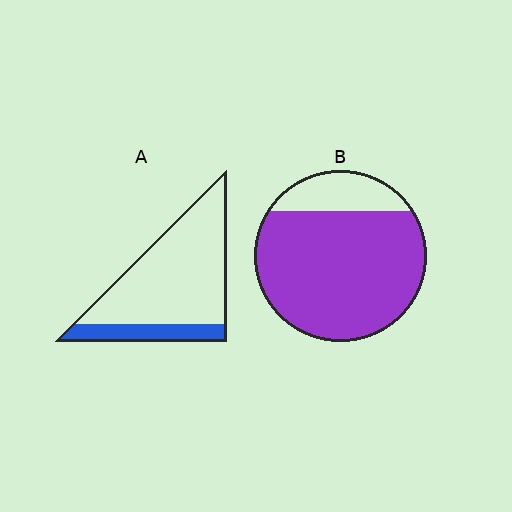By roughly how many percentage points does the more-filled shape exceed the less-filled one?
By roughly 60 percentage points (B over A).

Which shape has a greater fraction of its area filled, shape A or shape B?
Shape B.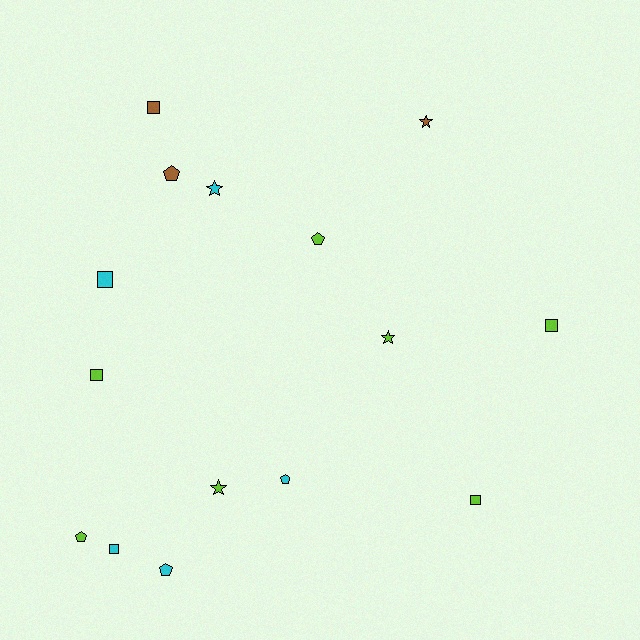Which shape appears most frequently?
Square, with 6 objects.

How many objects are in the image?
There are 15 objects.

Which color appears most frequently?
Lime, with 7 objects.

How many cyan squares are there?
There are 2 cyan squares.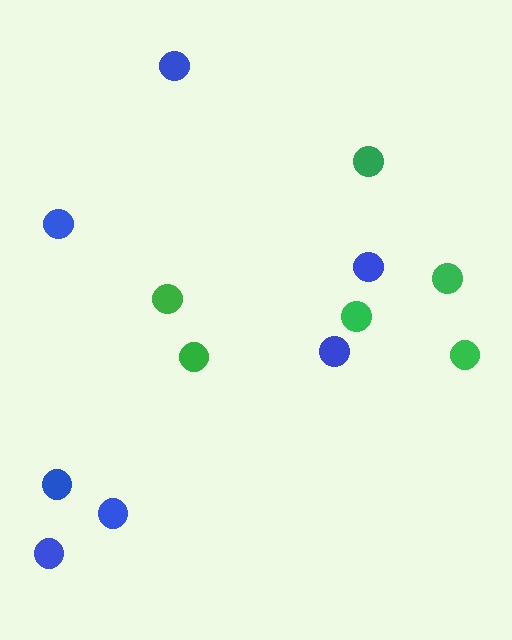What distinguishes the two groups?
There are 2 groups: one group of blue circles (7) and one group of green circles (6).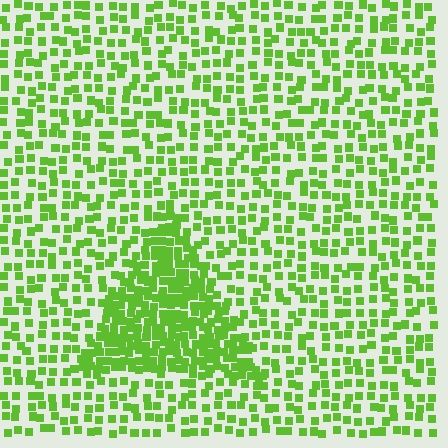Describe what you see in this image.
The image contains small lime elements arranged at two different densities. A triangle-shaped region is visible where the elements are more densely packed than the surrounding area.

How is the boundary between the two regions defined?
The boundary is defined by a change in element density (approximately 2.2x ratio). All elements are the same color, size, and shape.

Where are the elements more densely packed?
The elements are more densely packed inside the triangle boundary.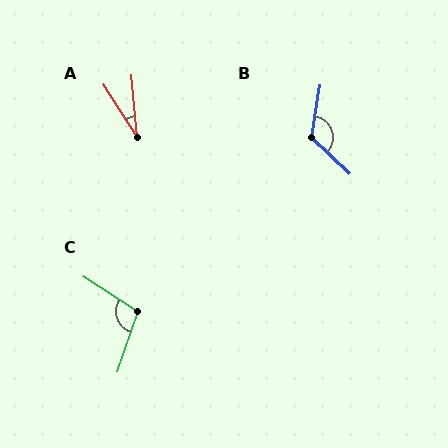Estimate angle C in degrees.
Approximately 104 degrees.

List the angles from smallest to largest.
A (28°), C (104°), B (124°).